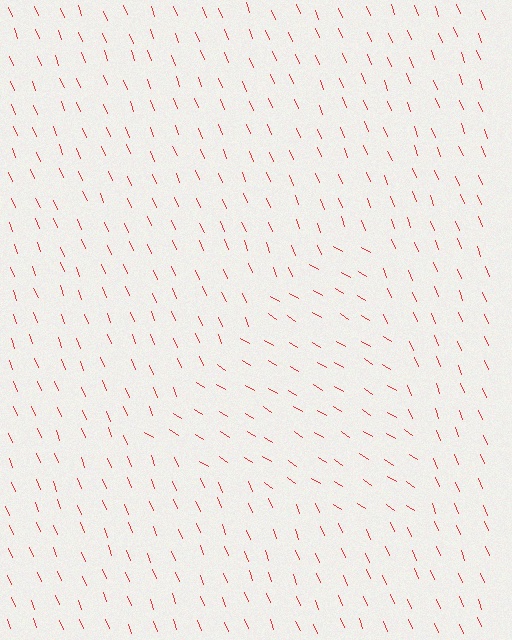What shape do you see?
I see a triangle.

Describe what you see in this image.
The image is filled with small red line segments. A triangle region in the image has lines oriented differently from the surrounding lines, creating a visible texture boundary.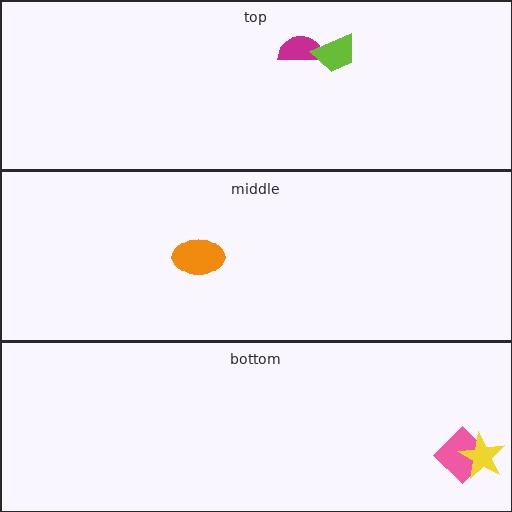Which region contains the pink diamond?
The bottom region.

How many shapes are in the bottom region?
2.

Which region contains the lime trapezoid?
The top region.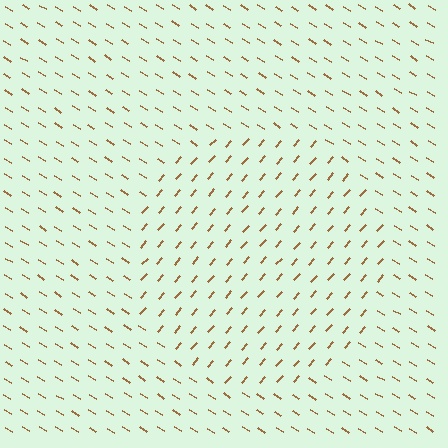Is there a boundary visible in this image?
Yes, there is a texture boundary formed by a change in line orientation.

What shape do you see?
I see a circle.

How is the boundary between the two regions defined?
The boundary is defined purely by a change in line orientation (approximately 81 degrees difference). All lines are the same color and thickness.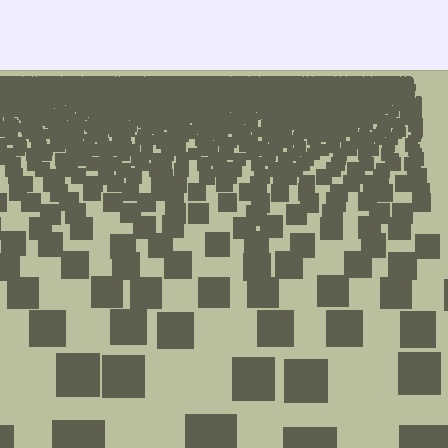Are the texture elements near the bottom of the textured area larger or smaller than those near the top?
Larger. Near the bottom, elements are closer to the viewer and appear at a bigger on-screen size.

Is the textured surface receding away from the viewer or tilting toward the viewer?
The surface is receding away from the viewer. Texture elements get smaller and denser toward the top.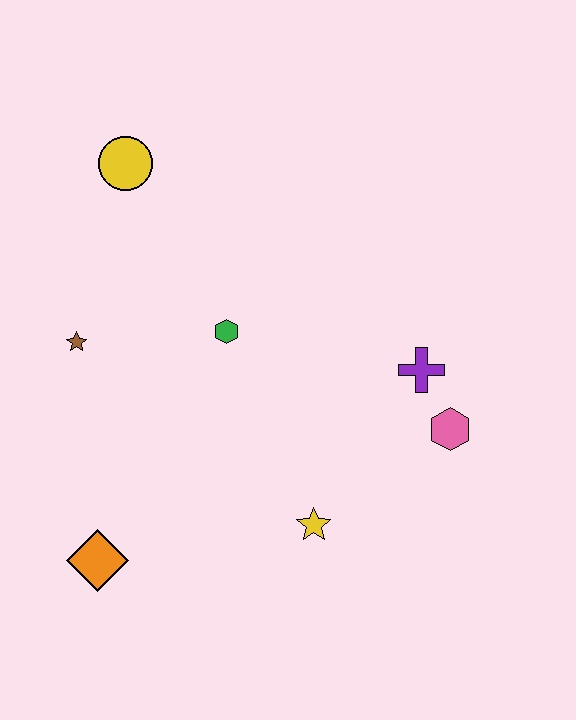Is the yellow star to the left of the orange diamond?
No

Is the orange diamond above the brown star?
No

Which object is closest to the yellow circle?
The brown star is closest to the yellow circle.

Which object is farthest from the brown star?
The pink hexagon is farthest from the brown star.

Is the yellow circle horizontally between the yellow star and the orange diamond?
Yes